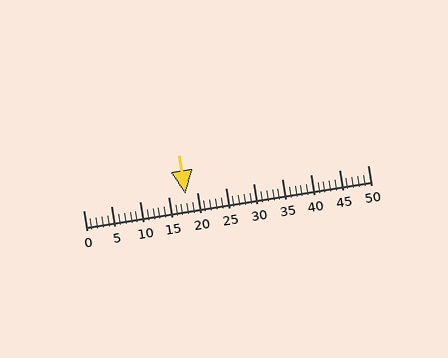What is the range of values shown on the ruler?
The ruler shows values from 0 to 50.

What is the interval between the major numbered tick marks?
The major tick marks are spaced 5 units apart.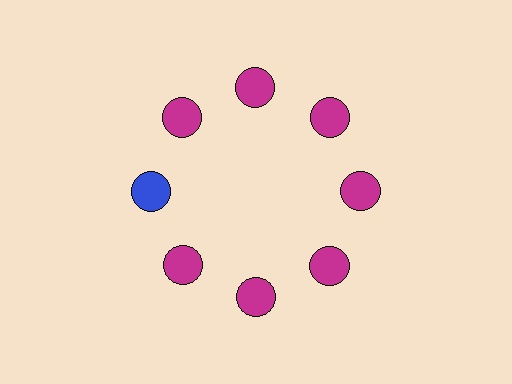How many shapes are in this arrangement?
There are 8 shapes arranged in a ring pattern.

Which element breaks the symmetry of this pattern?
The blue circle at roughly the 9 o'clock position breaks the symmetry. All other shapes are magenta circles.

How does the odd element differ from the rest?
It has a different color: blue instead of magenta.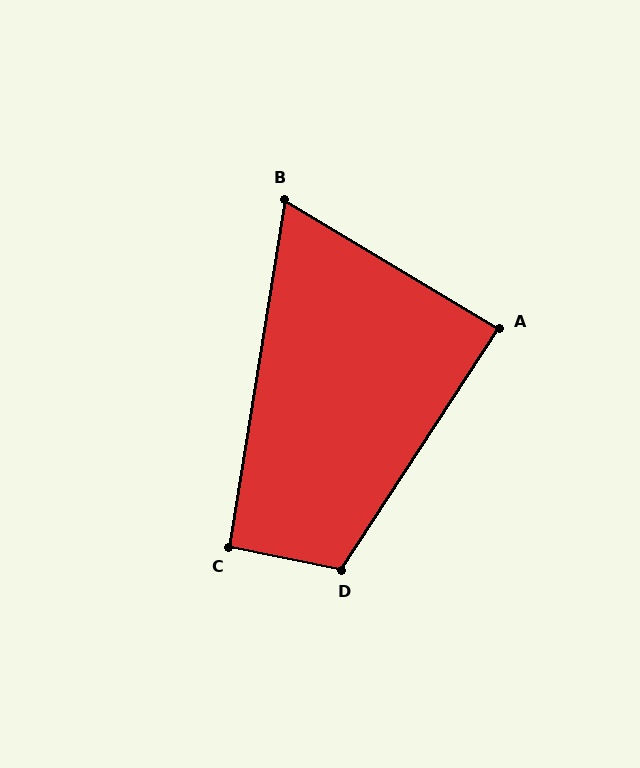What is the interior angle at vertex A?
Approximately 88 degrees (approximately right).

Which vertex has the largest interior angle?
D, at approximately 112 degrees.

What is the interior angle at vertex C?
Approximately 92 degrees (approximately right).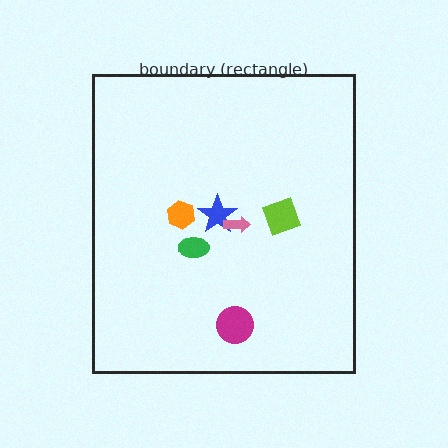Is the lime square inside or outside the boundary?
Inside.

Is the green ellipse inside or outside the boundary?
Inside.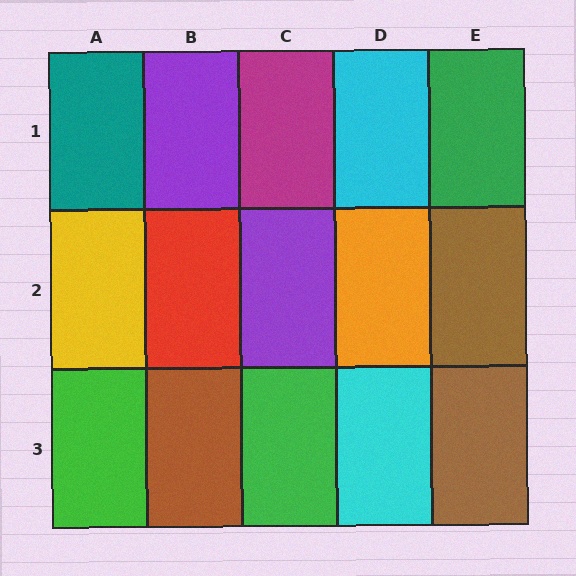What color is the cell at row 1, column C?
Magenta.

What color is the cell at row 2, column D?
Orange.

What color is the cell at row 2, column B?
Red.